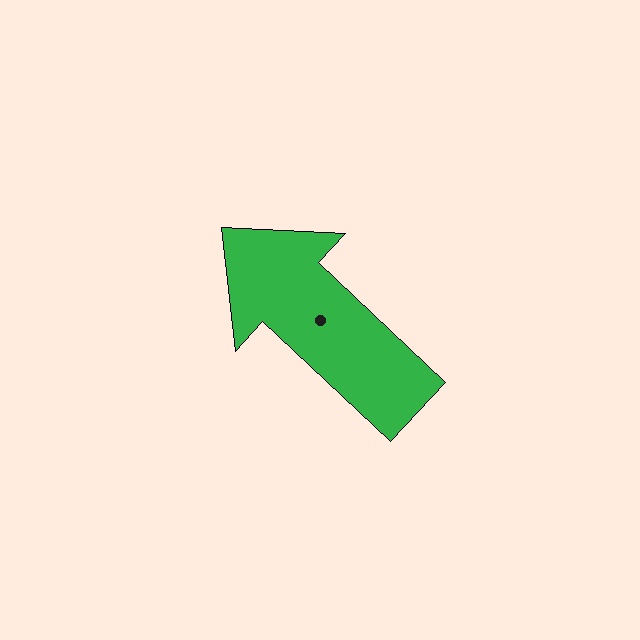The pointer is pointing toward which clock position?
Roughly 10 o'clock.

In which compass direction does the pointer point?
Northwest.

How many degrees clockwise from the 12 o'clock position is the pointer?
Approximately 313 degrees.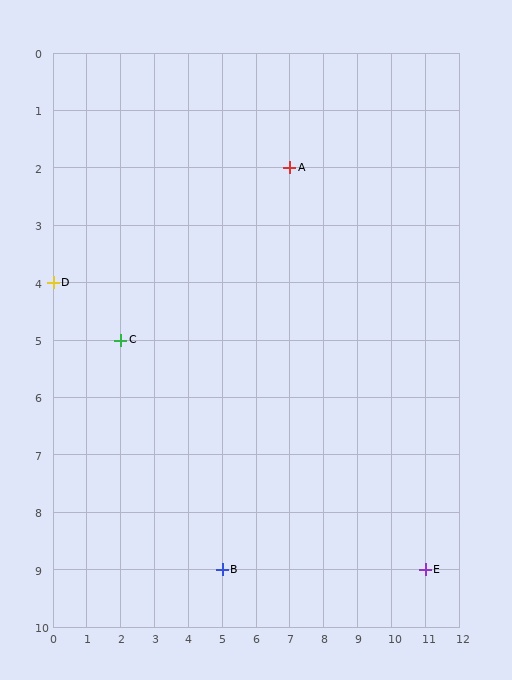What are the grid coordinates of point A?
Point A is at grid coordinates (7, 2).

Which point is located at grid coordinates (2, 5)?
Point C is at (2, 5).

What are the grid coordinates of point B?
Point B is at grid coordinates (5, 9).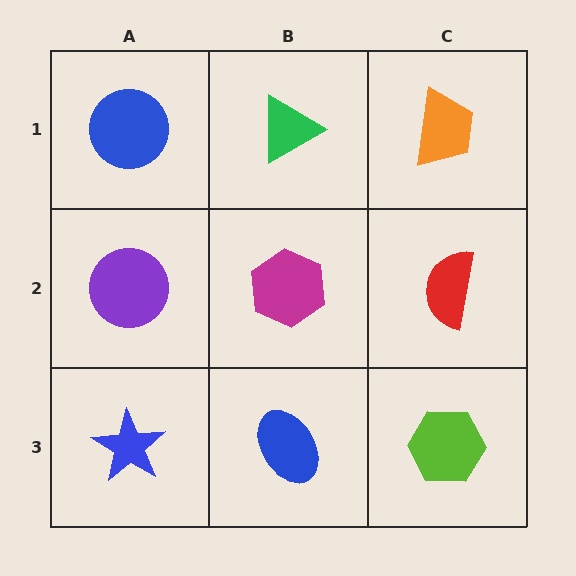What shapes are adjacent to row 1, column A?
A purple circle (row 2, column A), a green triangle (row 1, column B).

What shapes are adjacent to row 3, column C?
A red semicircle (row 2, column C), a blue ellipse (row 3, column B).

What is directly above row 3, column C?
A red semicircle.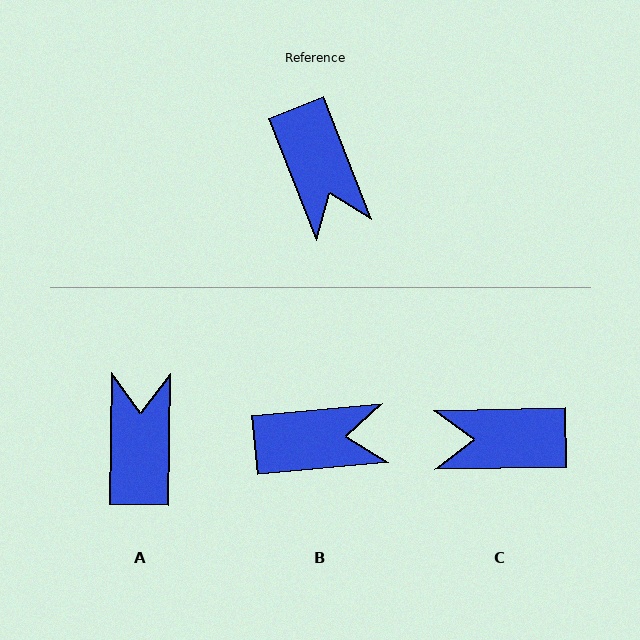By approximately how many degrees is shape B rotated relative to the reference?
Approximately 74 degrees counter-clockwise.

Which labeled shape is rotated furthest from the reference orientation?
A, about 158 degrees away.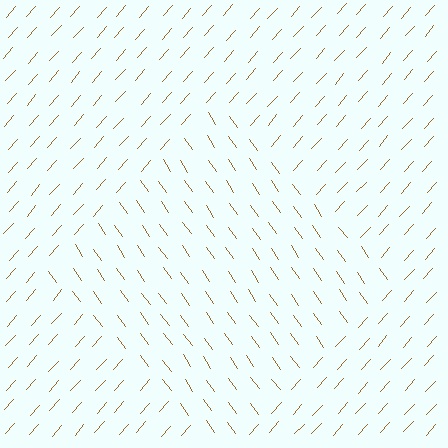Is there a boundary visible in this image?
Yes, there is a texture boundary formed by a change in line orientation.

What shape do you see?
I see a diamond.